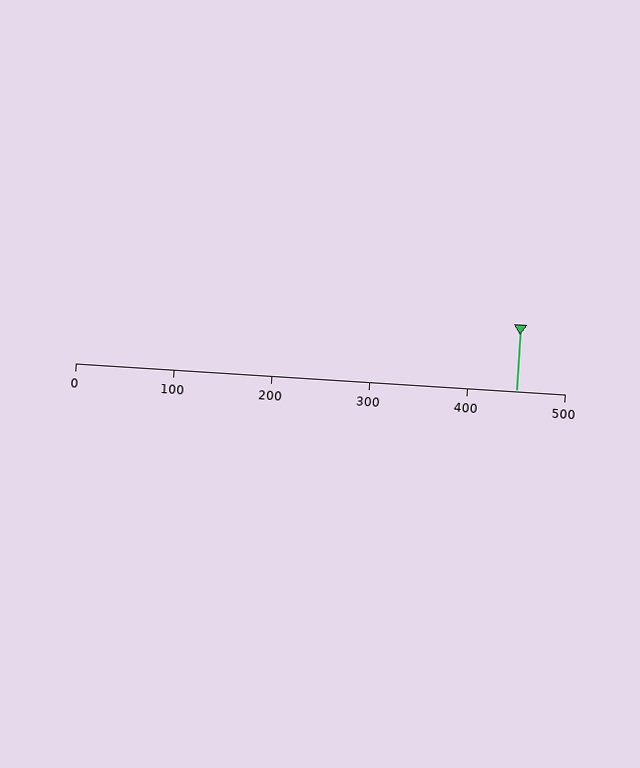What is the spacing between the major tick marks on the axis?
The major ticks are spaced 100 apart.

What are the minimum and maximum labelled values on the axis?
The axis runs from 0 to 500.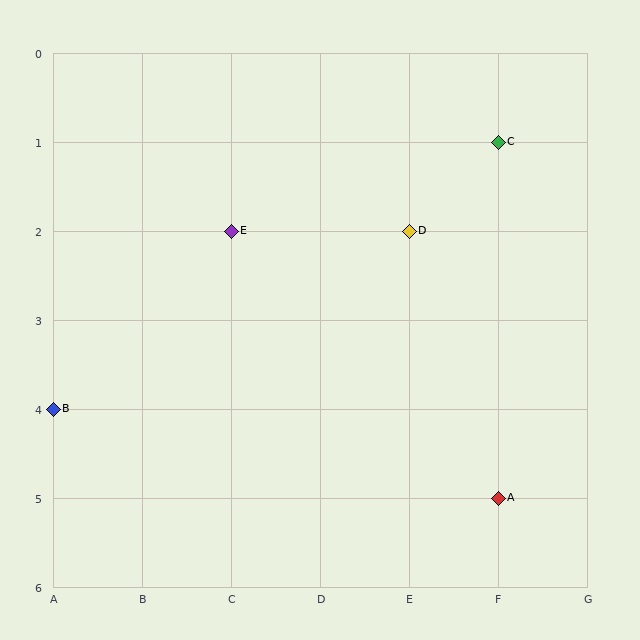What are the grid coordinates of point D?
Point D is at grid coordinates (E, 2).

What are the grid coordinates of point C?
Point C is at grid coordinates (F, 1).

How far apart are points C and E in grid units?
Points C and E are 3 columns and 1 row apart (about 3.2 grid units diagonally).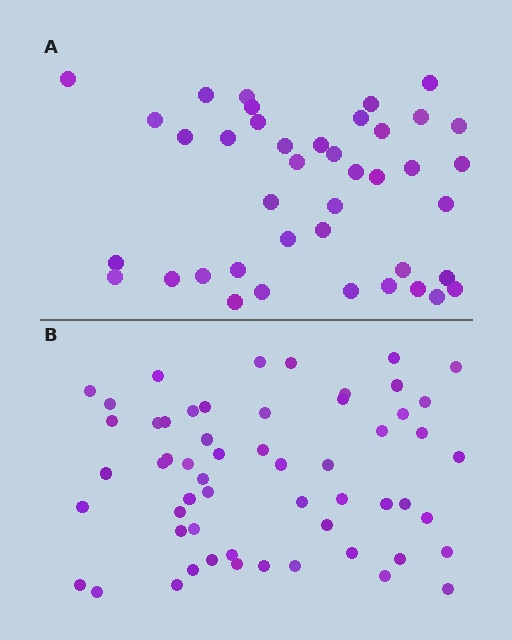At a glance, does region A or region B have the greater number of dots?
Region B (the bottom region) has more dots.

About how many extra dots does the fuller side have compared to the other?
Region B has approximately 15 more dots than region A.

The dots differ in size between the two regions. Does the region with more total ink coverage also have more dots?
No. Region A has more total ink coverage because its dots are larger, but region B actually contains more individual dots. Total area can be misleading — the number of items is what matters here.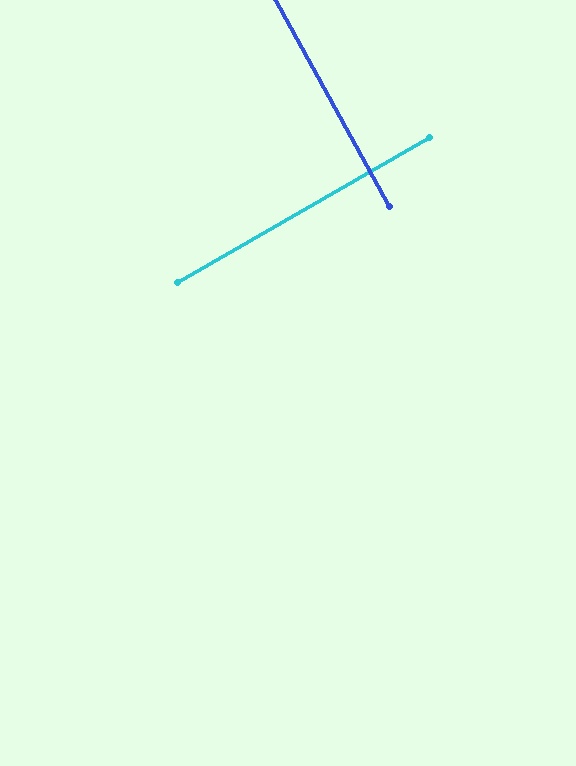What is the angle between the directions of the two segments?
Approximately 89 degrees.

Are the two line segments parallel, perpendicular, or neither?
Perpendicular — they meet at approximately 89°.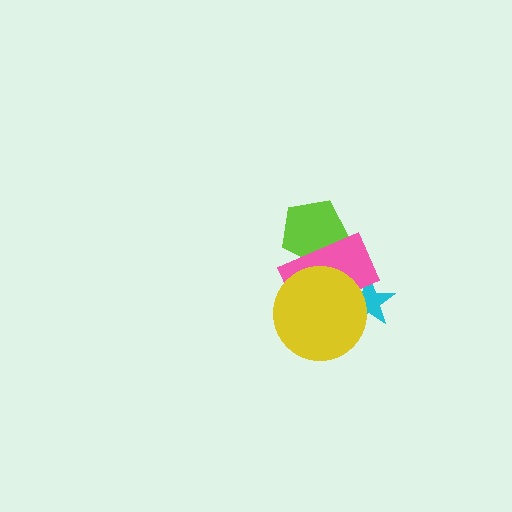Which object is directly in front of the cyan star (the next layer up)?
The pink rectangle is directly in front of the cyan star.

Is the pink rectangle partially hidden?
Yes, it is partially covered by another shape.